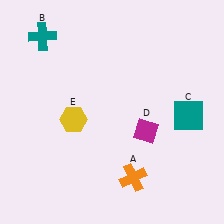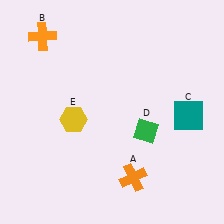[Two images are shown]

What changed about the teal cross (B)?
In Image 1, B is teal. In Image 2, it changed to orange.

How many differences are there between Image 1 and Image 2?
There are 2 differences between the two images.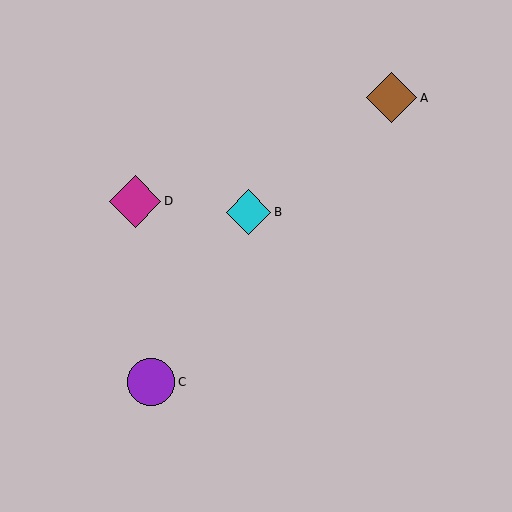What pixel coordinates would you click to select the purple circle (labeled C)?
Click at (151, 382) to select the purple circle C.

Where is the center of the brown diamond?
The center of the brown diamond is at (391, 98).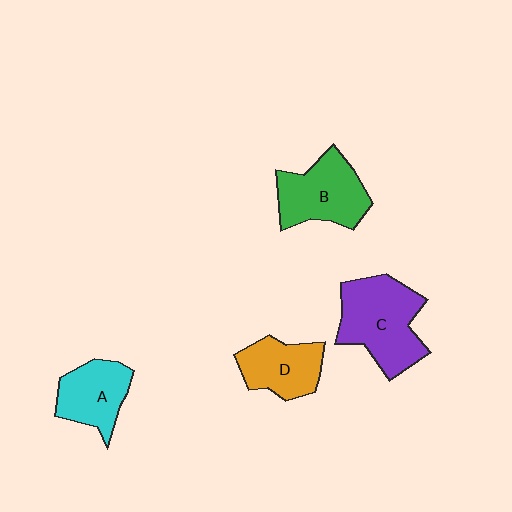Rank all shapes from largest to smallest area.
From largest to smallest: C (purple), B (green), D (orange), A (cyan).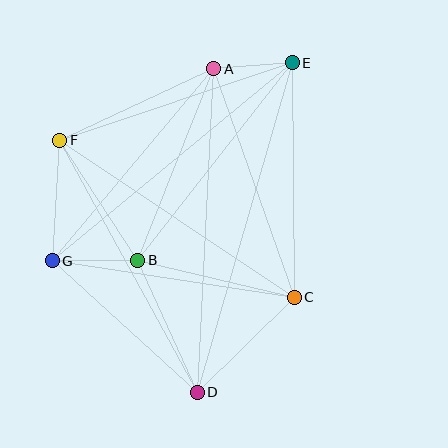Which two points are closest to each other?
Points A and E are closest to each other.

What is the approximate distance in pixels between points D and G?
The distance between D and G is approximately 195 pixels.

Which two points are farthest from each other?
Points D and E are farthest from each other.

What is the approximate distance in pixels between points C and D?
The distance between C and D is approximately 136 pixels.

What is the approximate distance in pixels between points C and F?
The distance between C and F is approximately 283 pixels.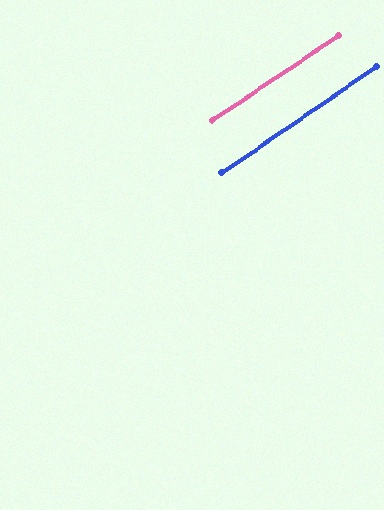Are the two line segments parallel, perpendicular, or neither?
Parallel — their directions differ by only 0.8°.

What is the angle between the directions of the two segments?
Approximately 1 degree.